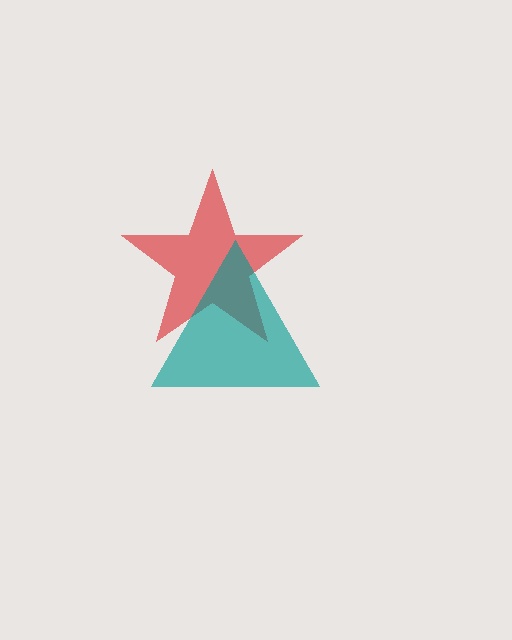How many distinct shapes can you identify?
There are 2 distinct shapes: a red star, a teal triangle.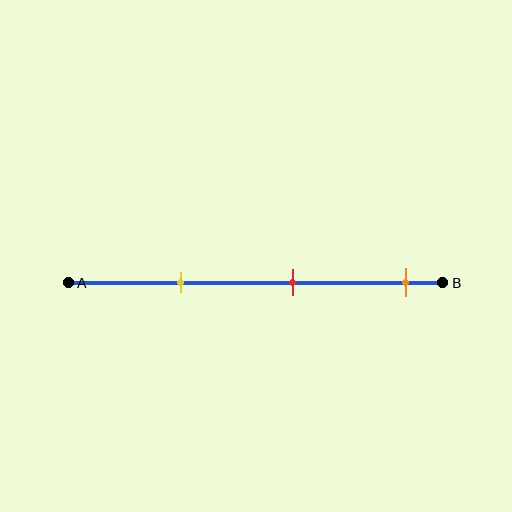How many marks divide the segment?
There are 3 marks dividing the segment.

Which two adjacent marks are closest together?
The yellow and red marks are the closest adjacent pair.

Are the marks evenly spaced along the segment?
Yes, the marks are approximately evenly spaced.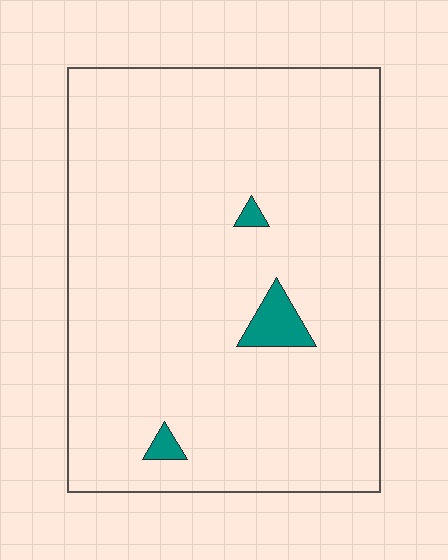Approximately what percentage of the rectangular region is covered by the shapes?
Approximately 5%.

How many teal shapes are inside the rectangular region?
3.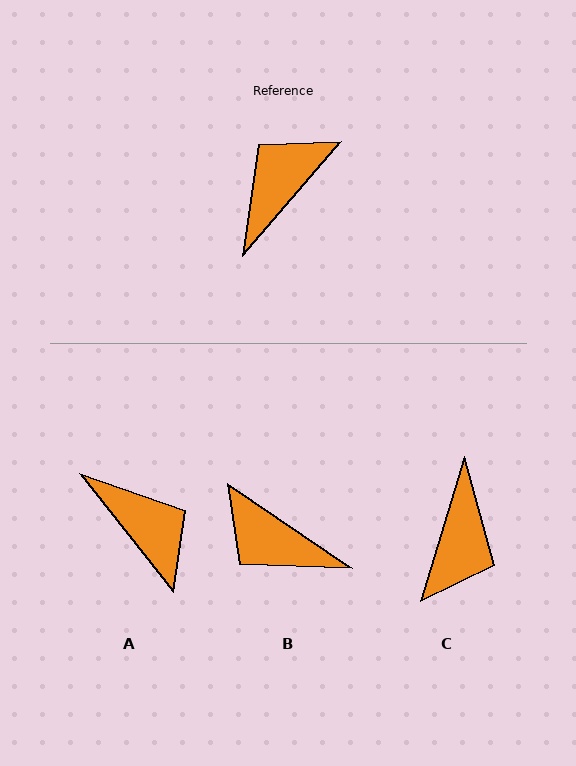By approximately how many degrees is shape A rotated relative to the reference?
Approximately 101 degrees clockwise.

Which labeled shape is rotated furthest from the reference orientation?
C, about 156 degrees away.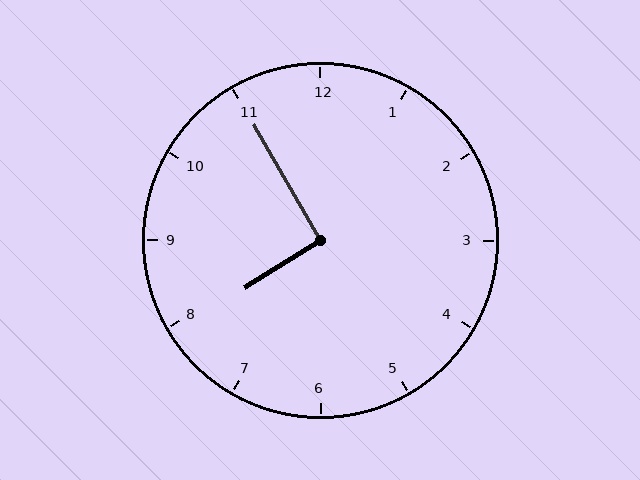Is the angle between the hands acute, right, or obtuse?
It is right.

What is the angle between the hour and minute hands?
Approximately 92 degrees.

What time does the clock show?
7:55.